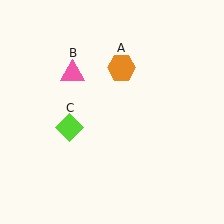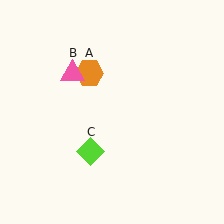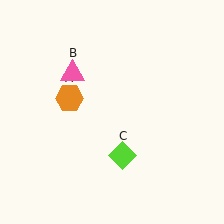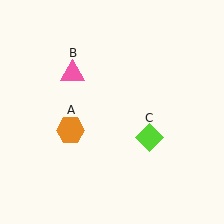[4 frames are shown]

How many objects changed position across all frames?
2 objects changed position: orange hexagon (object A), lime diamond (object C).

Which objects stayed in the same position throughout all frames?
Pink triangle (object B) remained stationary.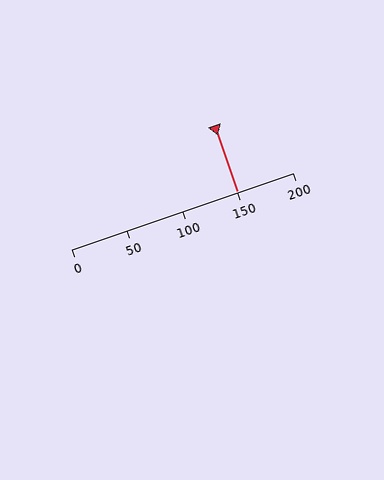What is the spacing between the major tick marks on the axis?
The major ticks are spaced 50 apart.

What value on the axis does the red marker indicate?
The marker indicates approximately 150.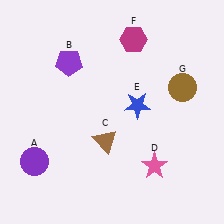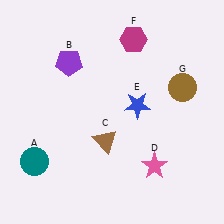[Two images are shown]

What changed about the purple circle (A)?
In Image 1, A is purple. In Image 2, it changed to teal.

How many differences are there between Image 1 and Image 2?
There is 1 difference between the two images.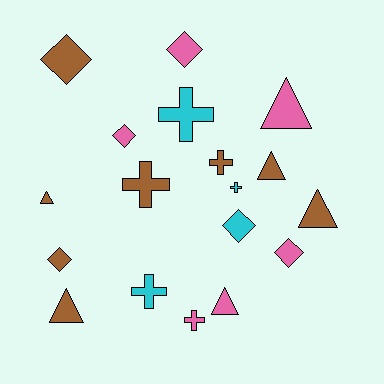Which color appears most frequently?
Brown, with 8 objects.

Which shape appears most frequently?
Cross, with 6 objects.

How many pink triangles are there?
There are 2 pink triangles.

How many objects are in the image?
There are 18 objects.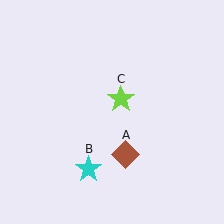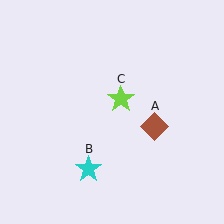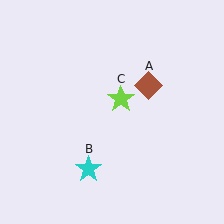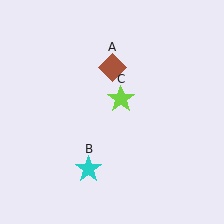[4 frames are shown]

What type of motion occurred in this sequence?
The brown diamond (object A) rotated counterclockwise around the center of the scene.